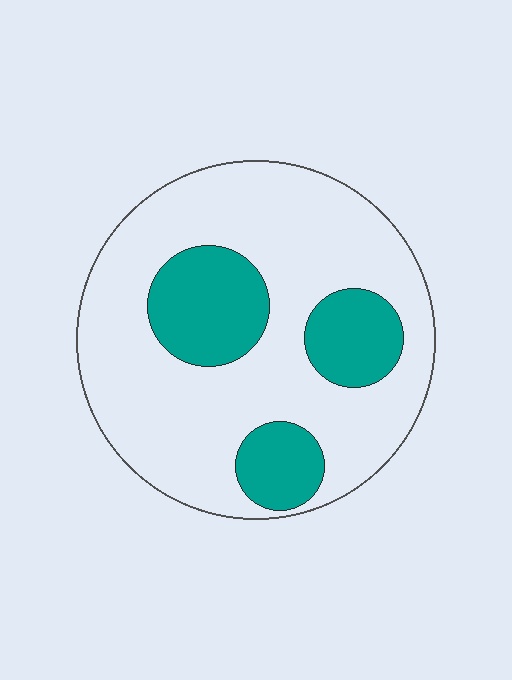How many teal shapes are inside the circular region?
3.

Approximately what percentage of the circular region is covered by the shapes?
Approximately 25%.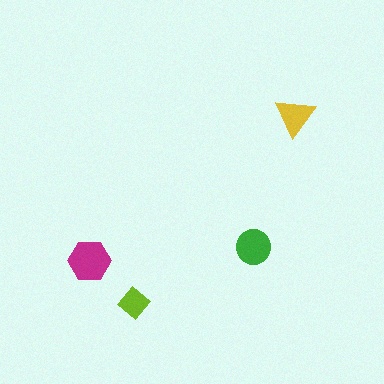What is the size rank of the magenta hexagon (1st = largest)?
1st.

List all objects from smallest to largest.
The lime diamond, the yellow triangle, the green circle, the magenta hexagon.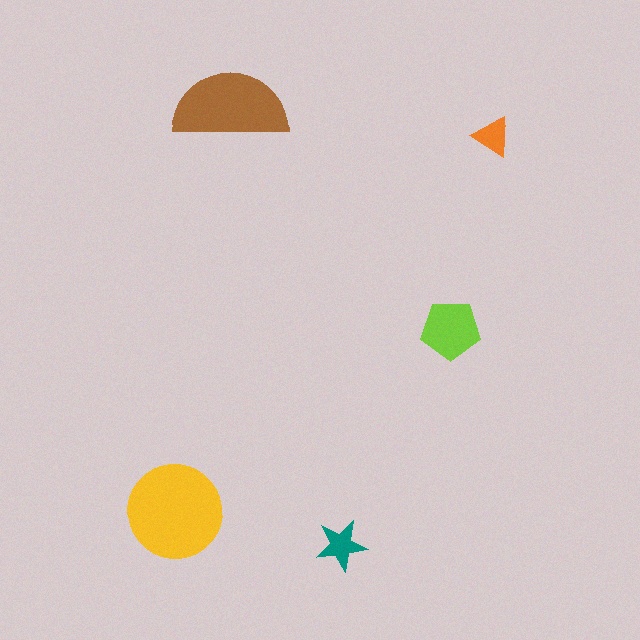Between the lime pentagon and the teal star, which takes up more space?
The lime pentagon.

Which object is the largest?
The yellow circle.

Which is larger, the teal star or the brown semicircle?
The brown semicircle.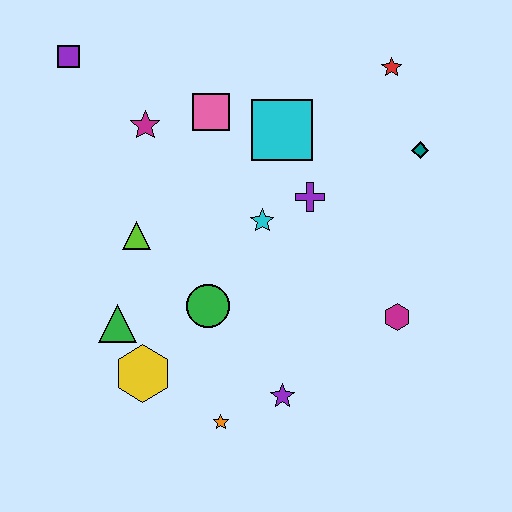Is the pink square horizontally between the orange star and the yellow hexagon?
Yes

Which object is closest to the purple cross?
The cyan star is closest to the purple cross.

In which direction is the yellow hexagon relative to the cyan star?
The yellow hexagon is below the cyan star.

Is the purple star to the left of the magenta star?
No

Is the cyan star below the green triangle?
No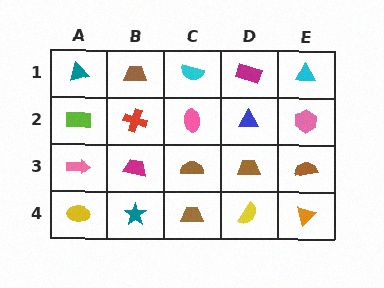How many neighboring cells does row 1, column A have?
2.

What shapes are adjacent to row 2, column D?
A magenta rectangle (row 1, column D), a brown trapezoid (row 3, column D), a pink ellipse (row 2, column C), a pink hexagon (row 2, column E).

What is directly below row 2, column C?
A brown semicircle.